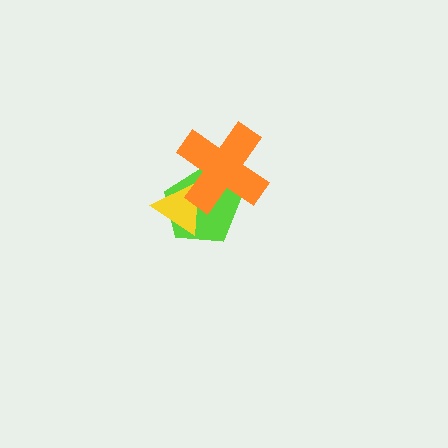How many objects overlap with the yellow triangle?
2 objects overlap with the yellow triangle.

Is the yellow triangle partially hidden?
Yes, it is partially covered by another shape.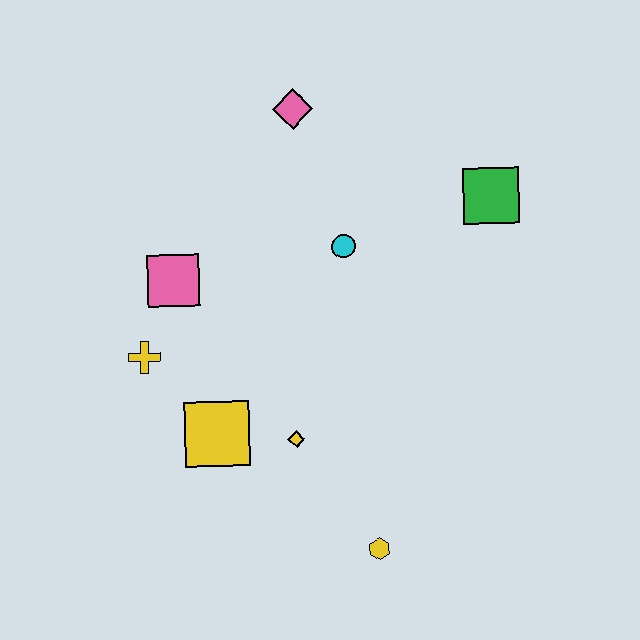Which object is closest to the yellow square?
The yellow diamond is closest to the yellow square.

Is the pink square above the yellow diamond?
Yes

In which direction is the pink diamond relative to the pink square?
The pink diamond is above the pink square.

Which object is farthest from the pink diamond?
The yellow hexagon is farthest from the pink diamond.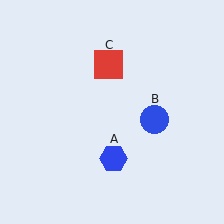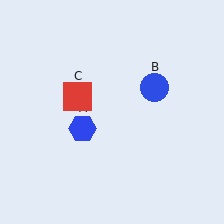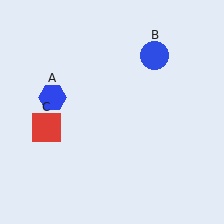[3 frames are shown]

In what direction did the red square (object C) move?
The red square (object C) moved down and to the left.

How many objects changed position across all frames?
3 objects changed position: blue hexagon (object A), blue circle (object B), red square (object C).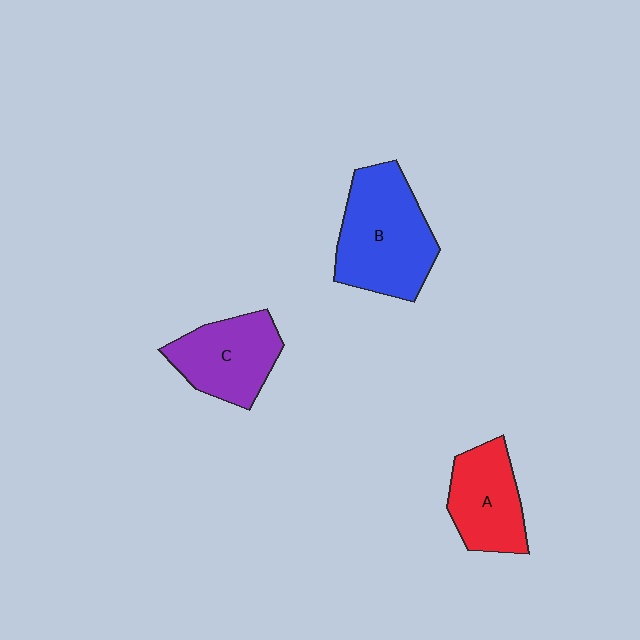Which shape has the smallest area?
Shape A (red).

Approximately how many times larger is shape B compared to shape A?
Approximately 1.5 times.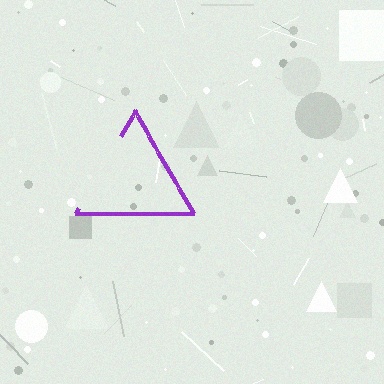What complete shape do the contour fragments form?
The contour fragments form a triangle.